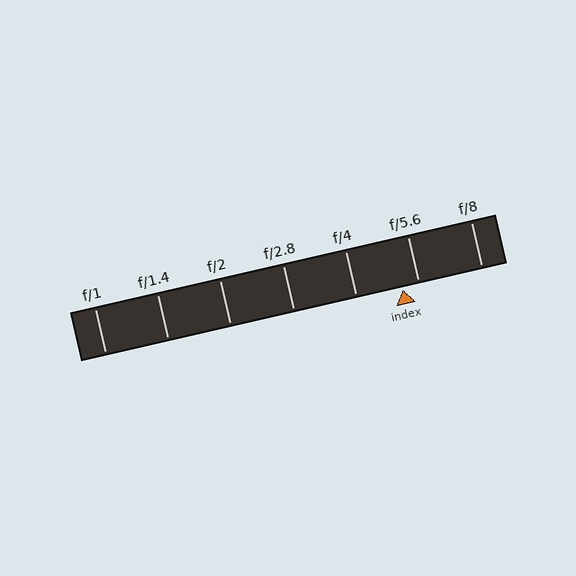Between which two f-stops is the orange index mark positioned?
The index mark is between f/4 and f/5.6.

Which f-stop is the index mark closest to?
The index mark is closest to f/5.6.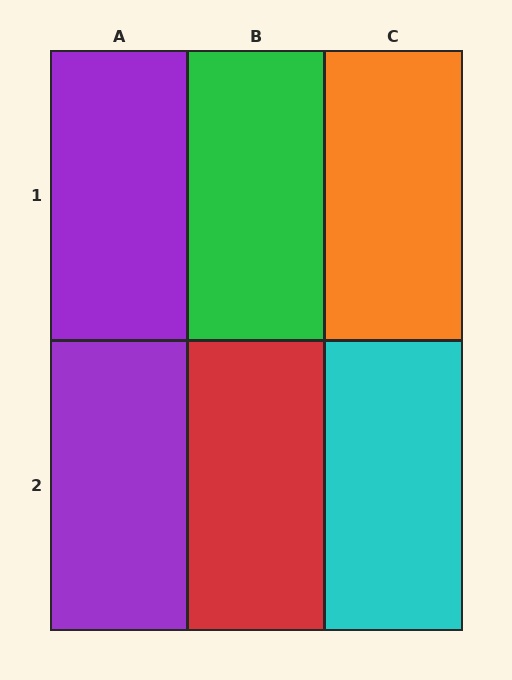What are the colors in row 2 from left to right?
Purple, red, cyan.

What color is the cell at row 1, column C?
Orange.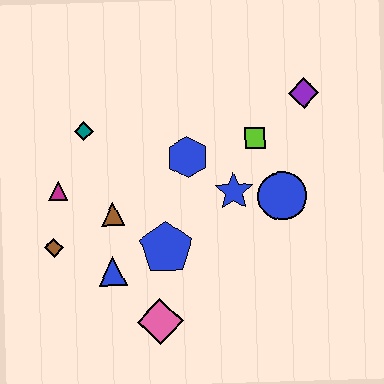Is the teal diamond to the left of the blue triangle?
Yes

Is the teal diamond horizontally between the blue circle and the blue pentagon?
No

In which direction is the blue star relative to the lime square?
The blue star is below the lime square.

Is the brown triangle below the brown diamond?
No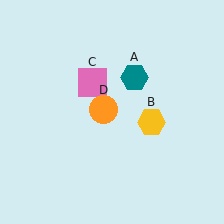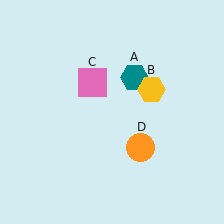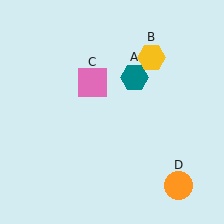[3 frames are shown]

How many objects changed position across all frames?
2 objects changed position: yellow hexagon (object B), orange circle (object D).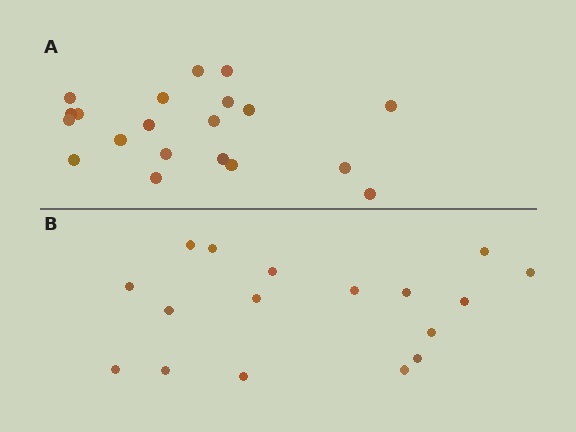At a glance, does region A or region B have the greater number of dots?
Region A (the top region) has more dots.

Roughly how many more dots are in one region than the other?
Region A has just a few more — roughly 2 or 3 more dots than region B.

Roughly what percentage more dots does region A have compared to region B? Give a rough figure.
About 20% more.